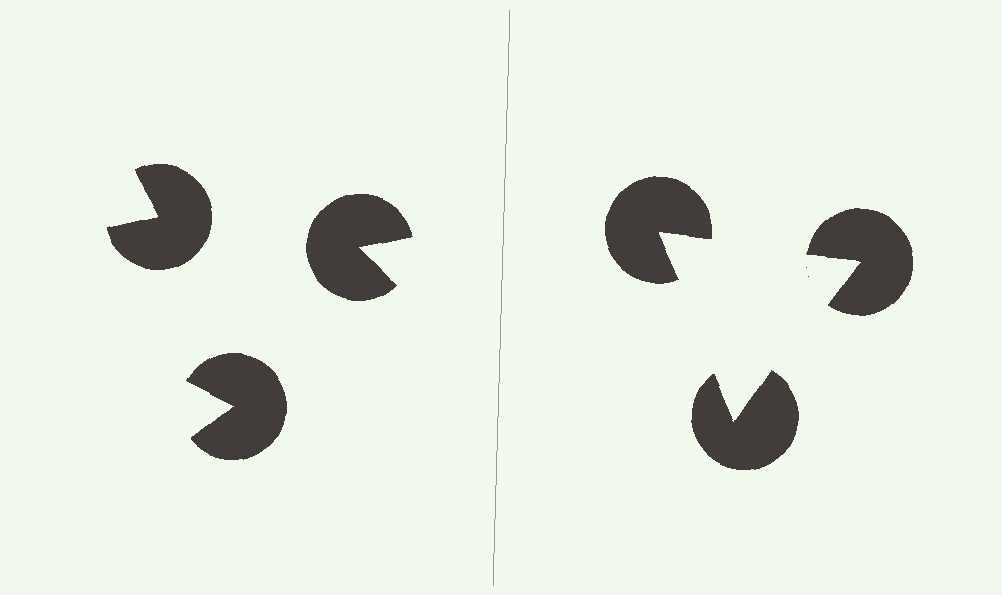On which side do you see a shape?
An illusory triangle appears on the right side. On the left side the wedge cuts are rotated, so no coherent shape forms.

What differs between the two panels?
The pac-man discs are positioned identically on both sides; only the wedge orientations differ. On the right they align to a triangle; on the left they are misaligned.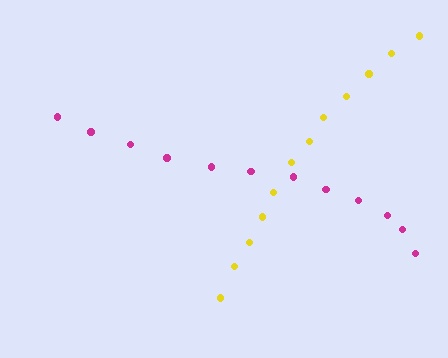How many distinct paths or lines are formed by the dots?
There are 2 distinct paths.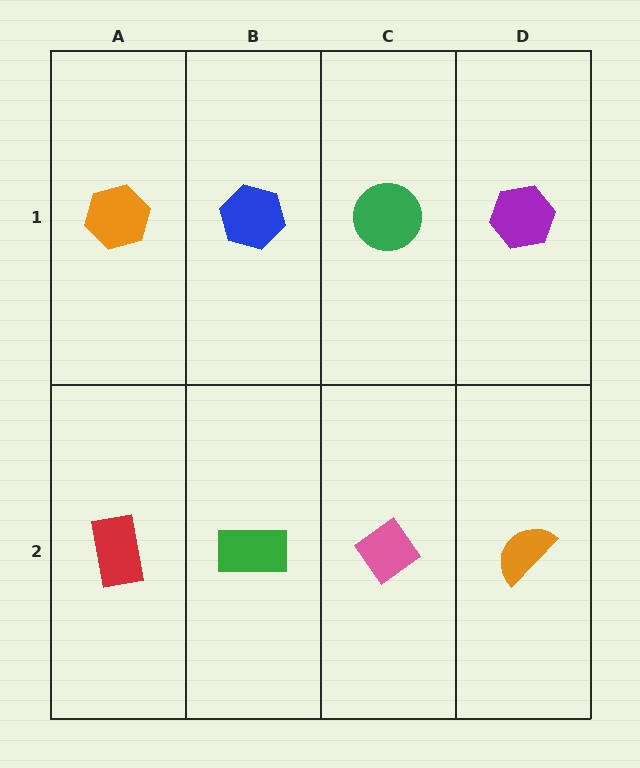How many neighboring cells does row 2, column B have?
3.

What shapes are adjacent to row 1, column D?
An orange semicircle (row 2, column D), a green circle (row 1, column C).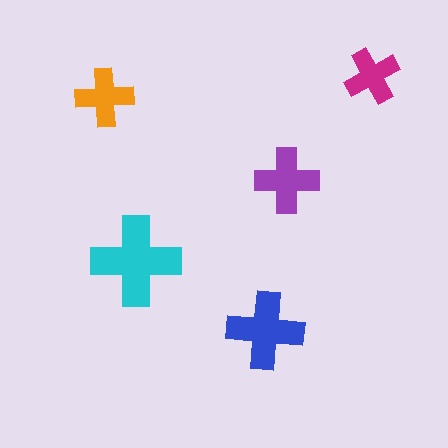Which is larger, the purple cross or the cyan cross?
The cyan one.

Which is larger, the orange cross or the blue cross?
The blue one.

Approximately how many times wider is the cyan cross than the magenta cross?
About 1.5 times wider.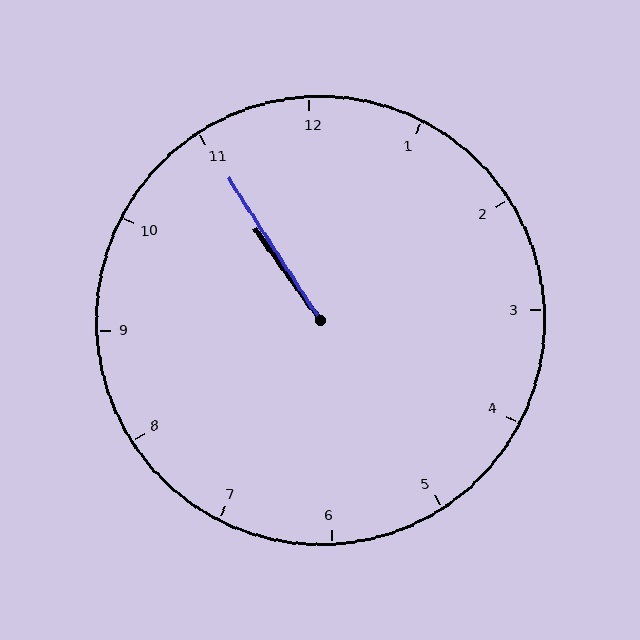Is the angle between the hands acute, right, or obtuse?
It is acute.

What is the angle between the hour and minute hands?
Approximately 2 degrees.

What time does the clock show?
10:55.